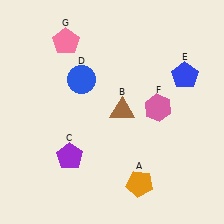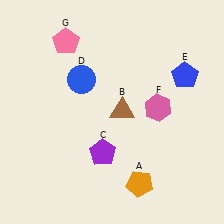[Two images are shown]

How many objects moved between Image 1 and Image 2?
1 object moved between the two images.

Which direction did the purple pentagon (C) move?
The purple pentagon (C) moved right.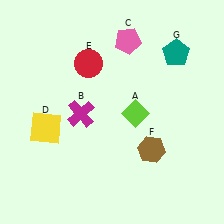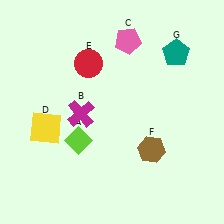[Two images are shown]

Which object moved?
The lime diamond (A) moved left.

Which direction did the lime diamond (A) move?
The lime diamond (A) moved left.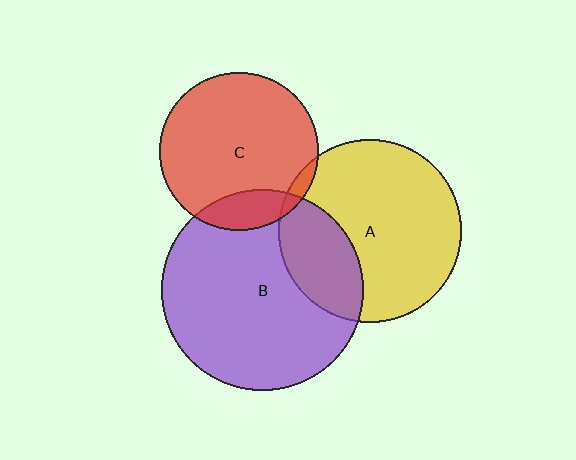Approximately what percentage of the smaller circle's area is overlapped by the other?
Approximately 5%.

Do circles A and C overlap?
Yes.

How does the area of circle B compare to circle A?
Approximately 1.2 times.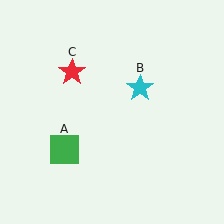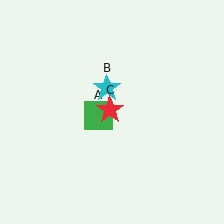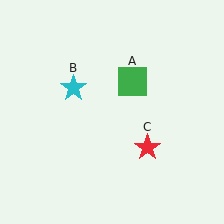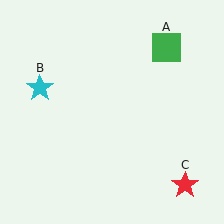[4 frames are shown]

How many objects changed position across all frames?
3 objects changed position: green square (object A), cyan star (object B), red star (object C).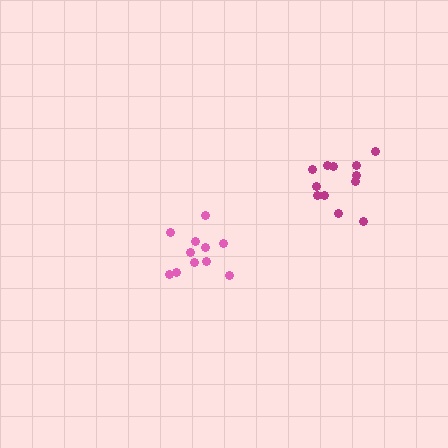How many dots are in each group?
Group 1: 11 dots, Group 2: 12 dots (23 total).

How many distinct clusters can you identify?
There are 2 distinct clusters.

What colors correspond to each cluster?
The clusters are colored: pink, magenta.